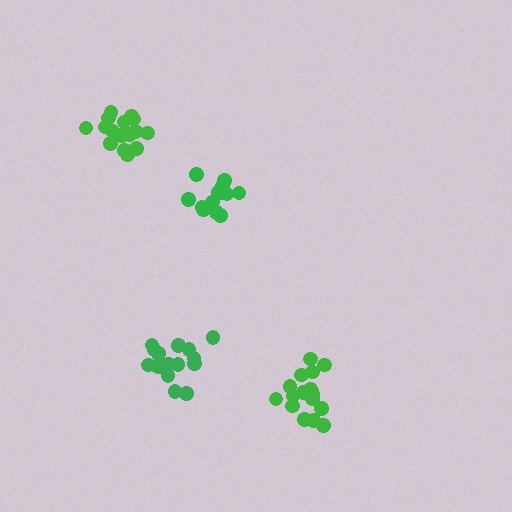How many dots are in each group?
Group 1: 17 dots, Group 2: 16 dots, Group 3: 14 dots, Group 4: 17 dots (64 total).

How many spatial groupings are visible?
There are 4 spatial groupings.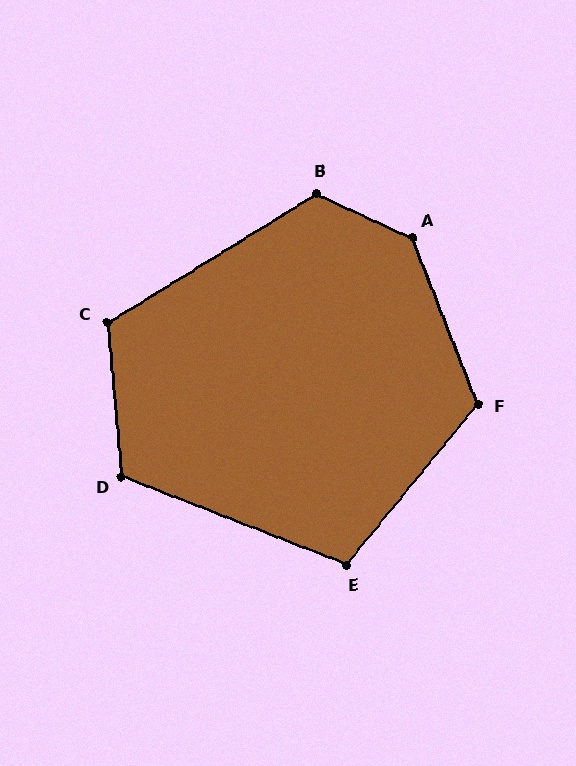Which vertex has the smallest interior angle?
E, at approximately 108 degrees.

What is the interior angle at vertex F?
Approximately 119 degrees (obtuse).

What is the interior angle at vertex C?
Approximately 116 degrees (obtuse).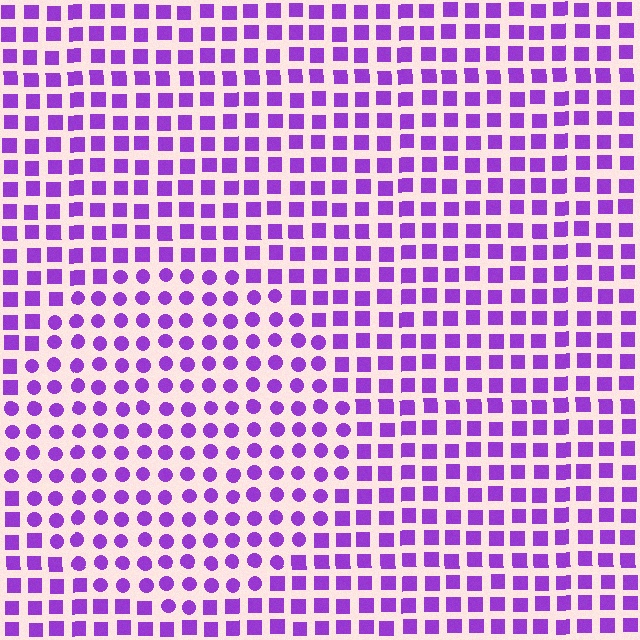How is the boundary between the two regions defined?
The boundary is defined by a change in element shape: circles inside vs. squares outside. All elements share the same color and spacing.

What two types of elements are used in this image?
The image uses circles inside the circle region and squares outside it.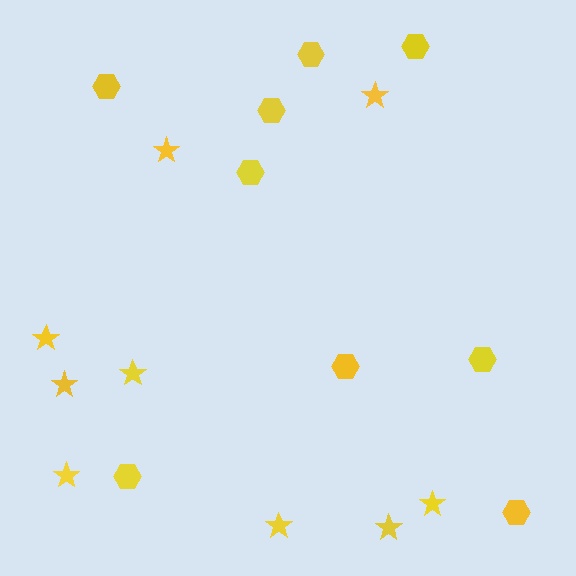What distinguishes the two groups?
There are 2 groups: one group of stars (9) and one group of hexagons (9).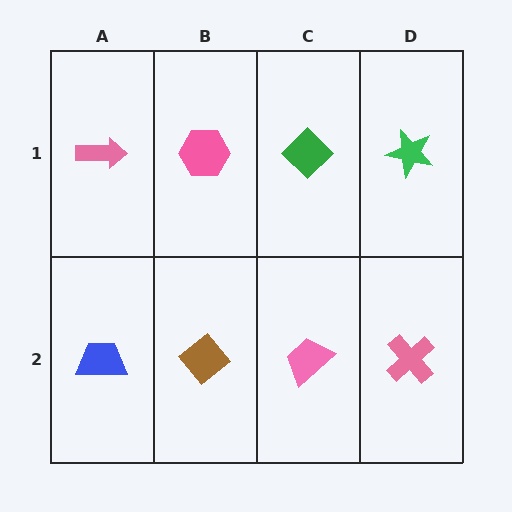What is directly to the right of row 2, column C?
A pink cross.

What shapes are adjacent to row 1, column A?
A blue trapezoid (row 2, column A), a pink hexagon (row 1, column B).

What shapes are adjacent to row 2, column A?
A pink arrow (row 1, column A), a brown diamond (row 2, column B).